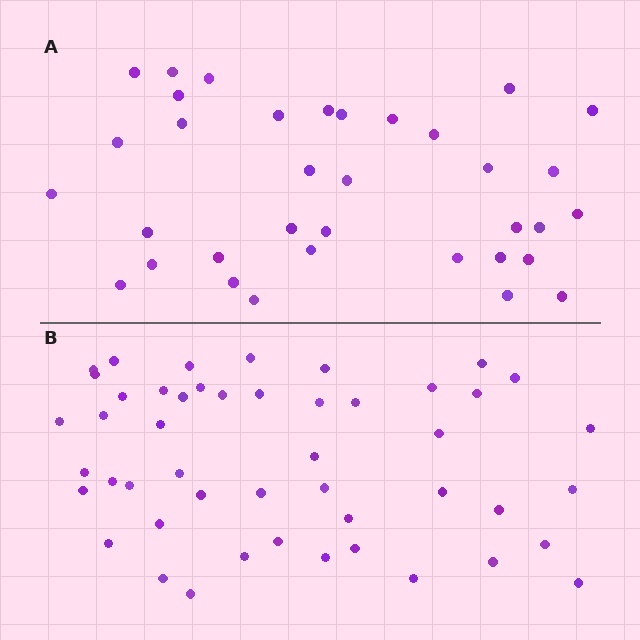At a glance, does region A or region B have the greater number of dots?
Region B (the bottom region) has more dots.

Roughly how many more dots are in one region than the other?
Region B has approximately 15 more dots than region A.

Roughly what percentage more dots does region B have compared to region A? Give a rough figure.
About 35% more.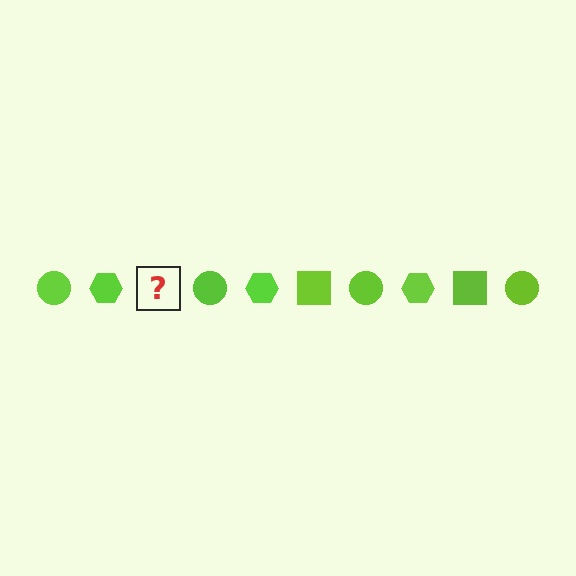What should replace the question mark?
The question mark should be replaced with a lime square.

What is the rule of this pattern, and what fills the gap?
The rule is that the pattern cycles through circle, hexagon, square shapes in lime. The gap should be filled with a lime square.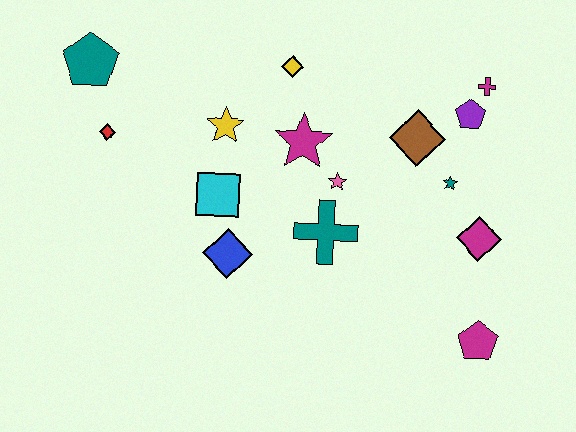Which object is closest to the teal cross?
The pink star is closest to the teal cross.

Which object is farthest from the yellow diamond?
The magenta pentagon is farthest from the yellow diamond.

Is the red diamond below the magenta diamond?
No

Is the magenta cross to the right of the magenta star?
Yes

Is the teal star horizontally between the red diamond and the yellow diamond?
No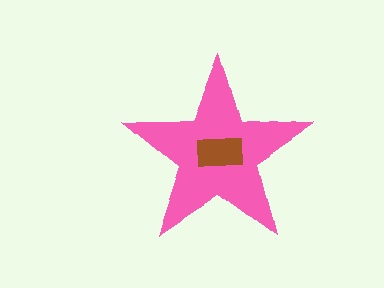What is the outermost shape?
The pink star.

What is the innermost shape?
The brown rectangle.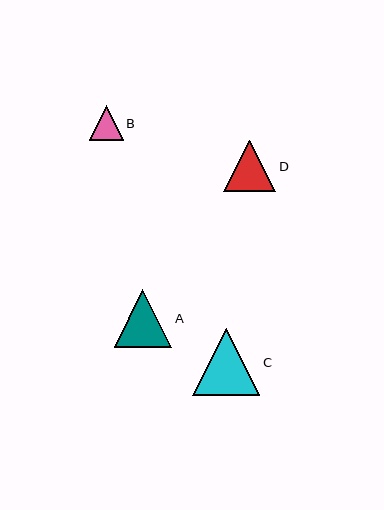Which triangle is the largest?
Triangle C is the largest with a size of approximately 67 pixels.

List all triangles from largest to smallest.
From largest to smallest: C, A, D, B.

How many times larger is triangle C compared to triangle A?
Triangle C is approximately 1.2 times the size of triangle A.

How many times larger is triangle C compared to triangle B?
Triangle C is approximately 2.0 times the size of triangle B.